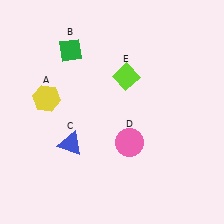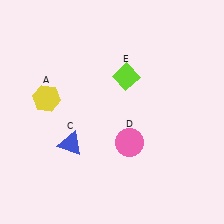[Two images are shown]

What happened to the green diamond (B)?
The green diamond (B) was removed in Image 2. It was in the top-left area of Image 1.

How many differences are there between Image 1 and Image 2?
There is 1 difference between the two images.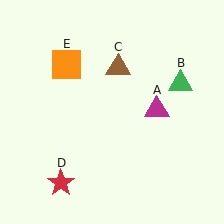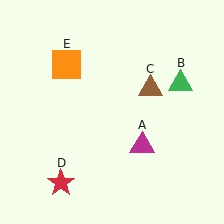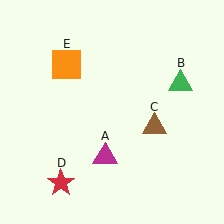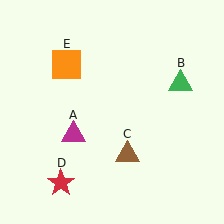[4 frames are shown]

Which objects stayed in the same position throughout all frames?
Green triangle (object B) and red star (object D) and orange square (object E) remained stationary.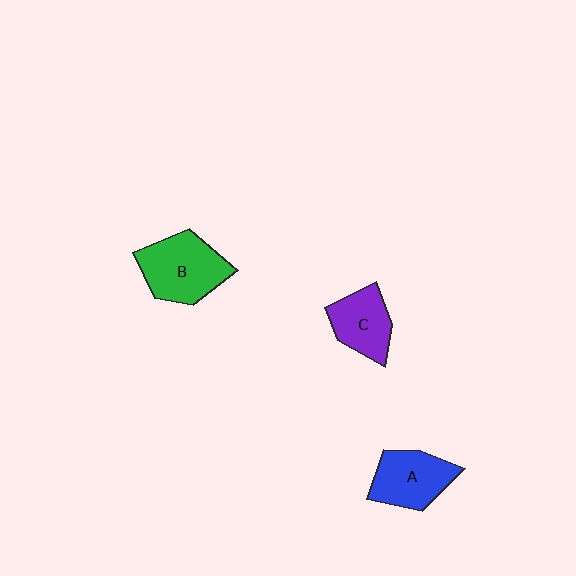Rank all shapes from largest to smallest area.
From largest to smallest: B (green), A (blue), C (purple).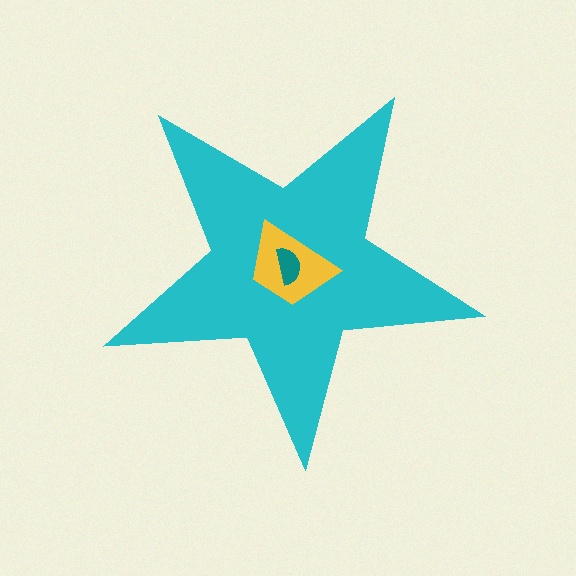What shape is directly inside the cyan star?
The yellow trapezoid.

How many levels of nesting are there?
3.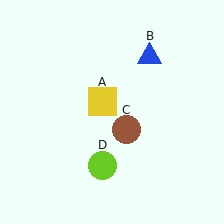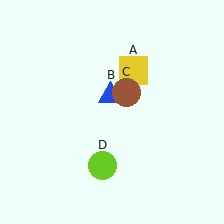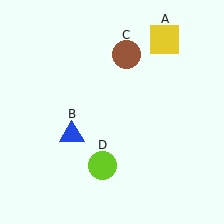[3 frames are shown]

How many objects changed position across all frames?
3 objects changed position: yellow square (object A), blue triangle (object B), brown circle (object C).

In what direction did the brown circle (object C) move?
The brown circle (object C) moved up.